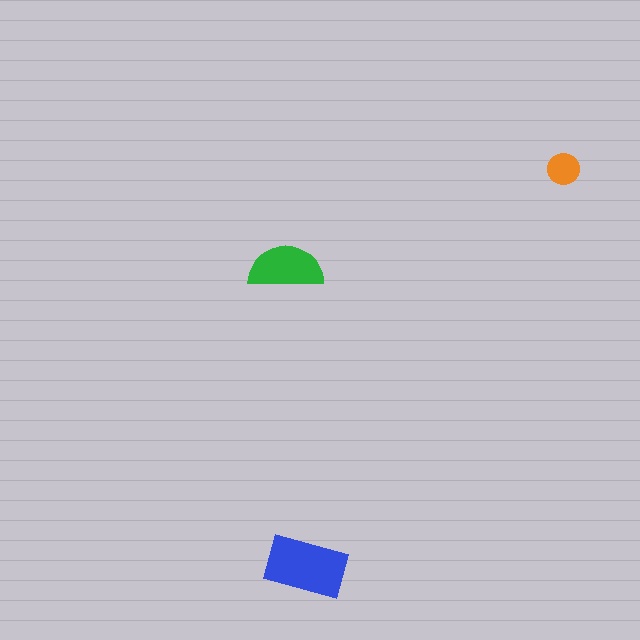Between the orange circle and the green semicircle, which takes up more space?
The green semicircle.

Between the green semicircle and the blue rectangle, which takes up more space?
The blue rectangle.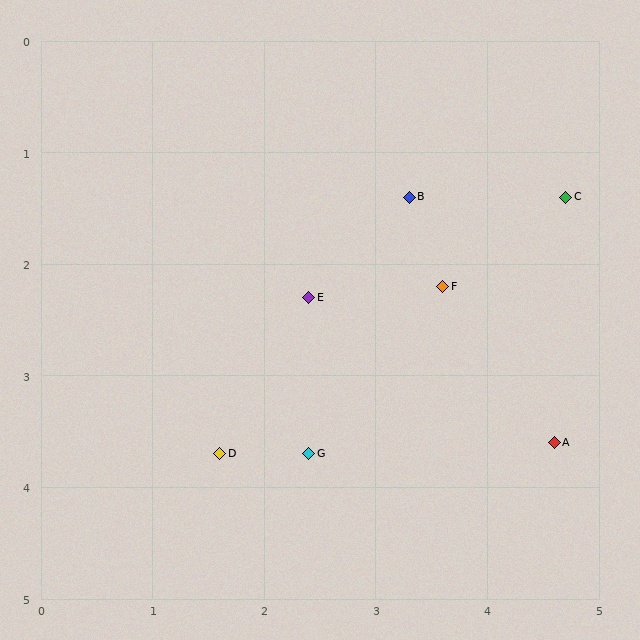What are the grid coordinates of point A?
Point A is at approximately (4.6, 3.6).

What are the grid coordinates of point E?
Point E is at approximately (2.4, 2.3).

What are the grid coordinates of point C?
Point C is at approximately (4.7, 1.4).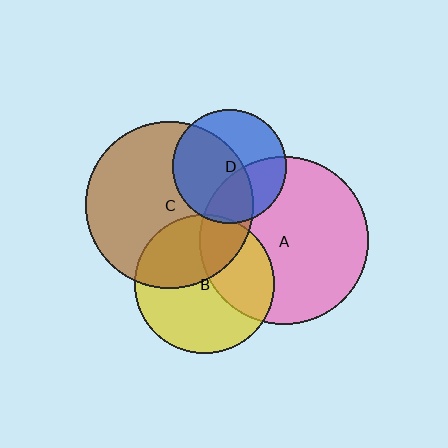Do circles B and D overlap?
Yes.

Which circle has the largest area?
Circle A (pink).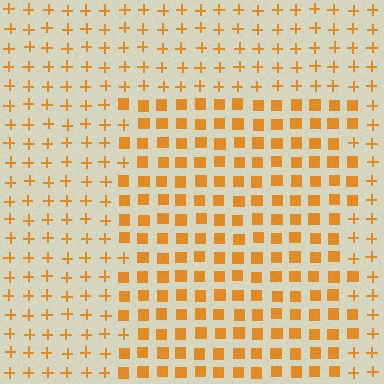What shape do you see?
I see a rectangle.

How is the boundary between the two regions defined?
The boundary is defined by a change in element shape: squares inside vs. plus signs outside. All elements share the same color and spacing.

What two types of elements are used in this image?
The image uses squares inside the rectangle region and plus signs outside it.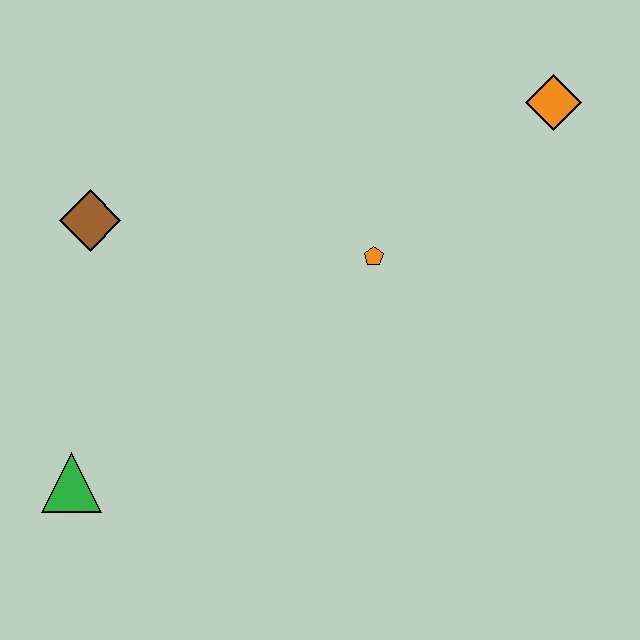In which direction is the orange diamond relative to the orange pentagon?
The orange diamond is to the right of the orange pentagon.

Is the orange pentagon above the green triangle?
Yes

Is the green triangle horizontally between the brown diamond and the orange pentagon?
No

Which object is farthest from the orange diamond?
The green triangle is farthest from the orange diamond.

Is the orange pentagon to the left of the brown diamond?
No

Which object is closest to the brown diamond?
The green triangle is closest to the brown diamond.